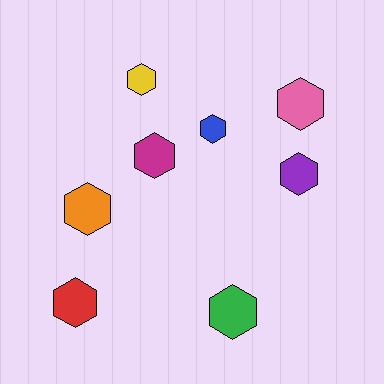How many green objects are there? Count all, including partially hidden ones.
There is 1 green object.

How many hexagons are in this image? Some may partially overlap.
There are 8 hexagons.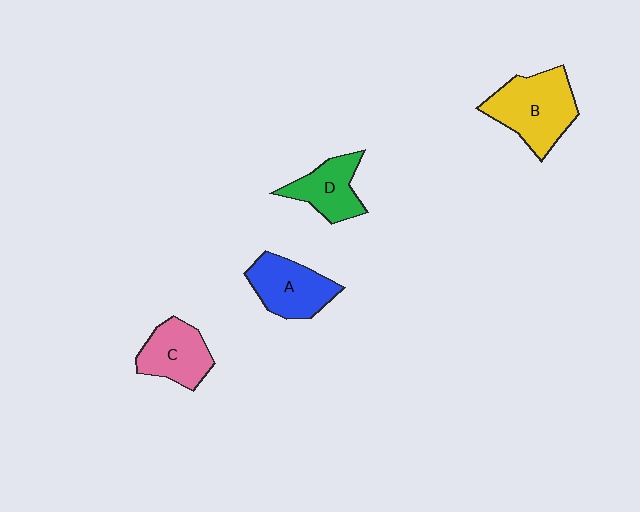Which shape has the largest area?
Shape B (yellow).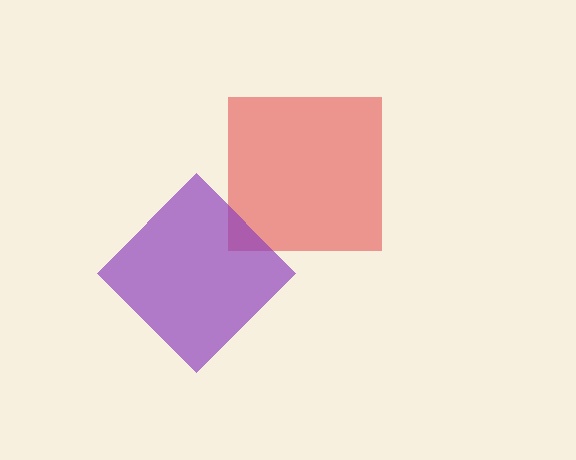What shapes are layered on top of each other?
The layered shapes are: a red square, a purple diamond.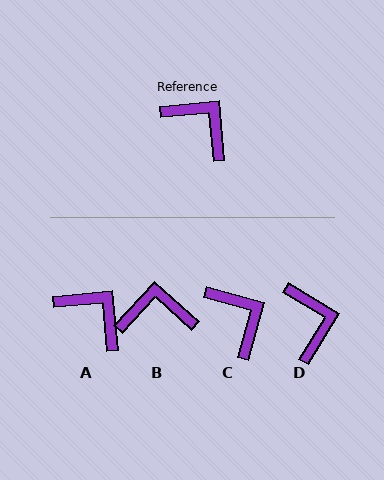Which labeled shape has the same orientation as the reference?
A.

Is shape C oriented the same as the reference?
No, it is off by about 21 degrees.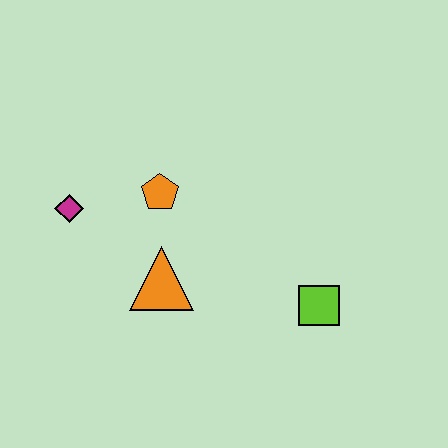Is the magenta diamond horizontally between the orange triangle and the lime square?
No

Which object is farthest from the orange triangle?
The lime square is farthest from the orange triangle.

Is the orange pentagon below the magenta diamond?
No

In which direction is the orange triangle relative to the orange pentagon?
The orange triangle is below the orange pentagon.